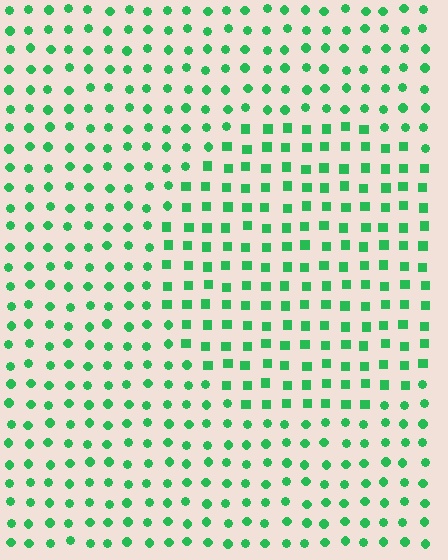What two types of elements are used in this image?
The image uses squares inside the circle region and circles outside it.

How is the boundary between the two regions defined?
The boundary is defined by a change in element shape: squares inside vs. circles outside. All elements share the same color and spacing.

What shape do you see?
I see a circle.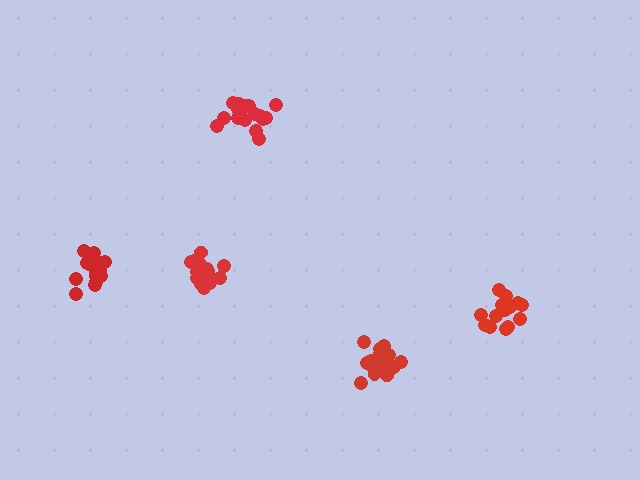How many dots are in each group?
Group 1: 18 dots, Group 2: 20 dots, Group 3: 14 dots, Group 4: 18 dots, Group 5: 19 dots (89 total).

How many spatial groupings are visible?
There are 5 spatial groupings.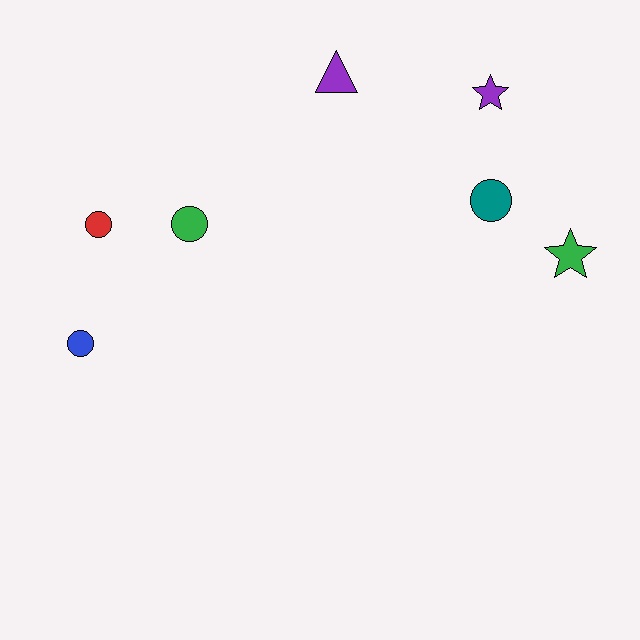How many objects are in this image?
There are 7 objects.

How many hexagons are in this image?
There are no hexagons.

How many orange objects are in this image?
There are no orange objects.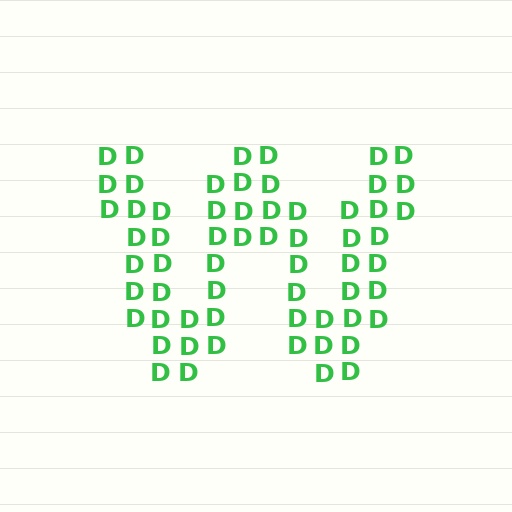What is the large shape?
The large shape is the letter W.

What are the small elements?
The small elements are letter D's.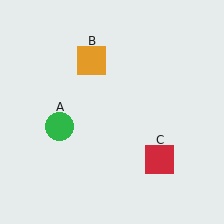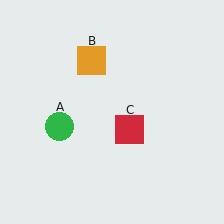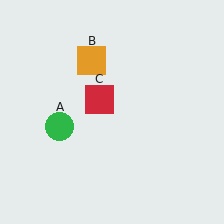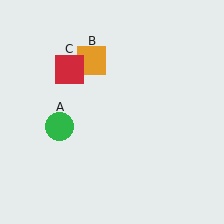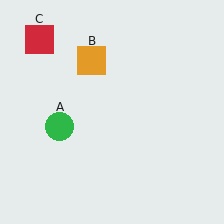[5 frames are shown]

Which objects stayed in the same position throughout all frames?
Green circle (object A) and orange square (object B) remained stationary.